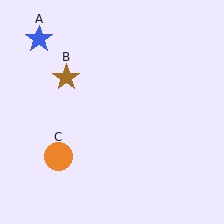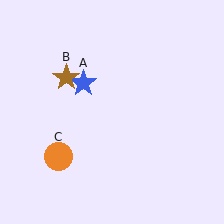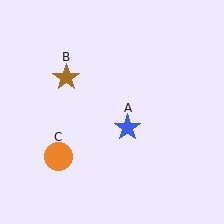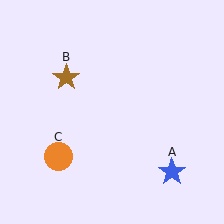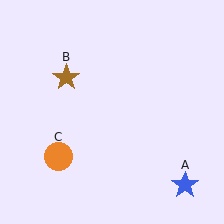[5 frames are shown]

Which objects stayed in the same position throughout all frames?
Brown star (object B) and orange circle (object C) remained stationary.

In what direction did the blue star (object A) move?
The blue star (object A) moved down and to the right.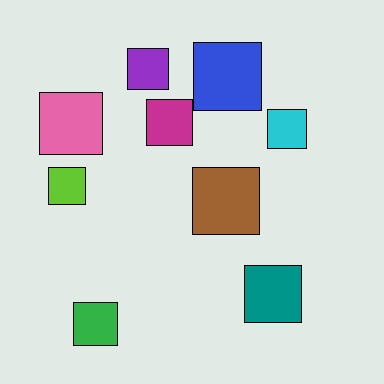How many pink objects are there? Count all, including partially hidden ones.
There is 1 pink object.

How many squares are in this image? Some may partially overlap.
There are 9 squares.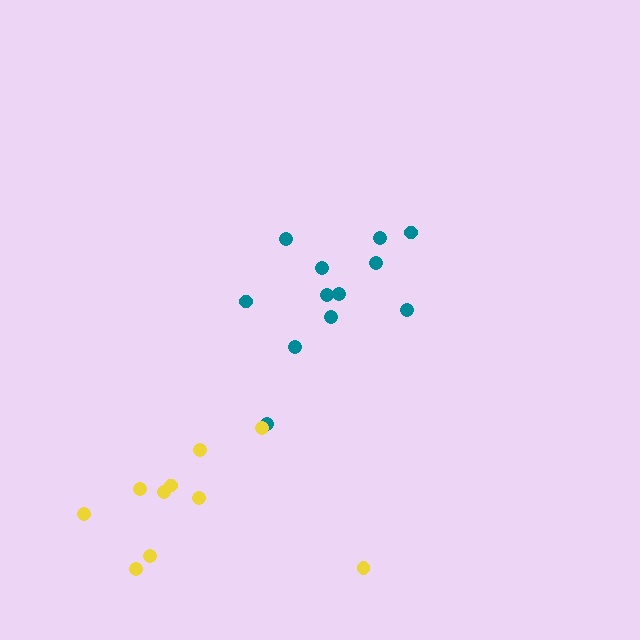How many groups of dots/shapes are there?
There are 2 groups.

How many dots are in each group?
Group 1: 12 dots, Group 2: 10 dots (22 total).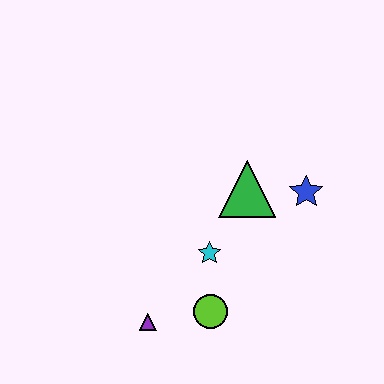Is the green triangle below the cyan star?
No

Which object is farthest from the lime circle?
The blue star is farthest from the lime circle.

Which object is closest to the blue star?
The green triangle is closest to the blue star.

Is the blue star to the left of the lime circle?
No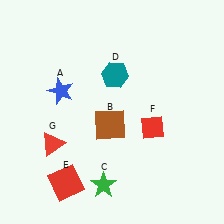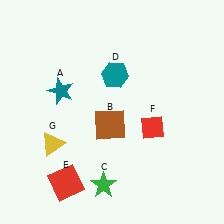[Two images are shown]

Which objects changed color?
A changed from blue to teal. G changed from red to yellow.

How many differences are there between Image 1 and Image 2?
There are 2 differences between the two images.